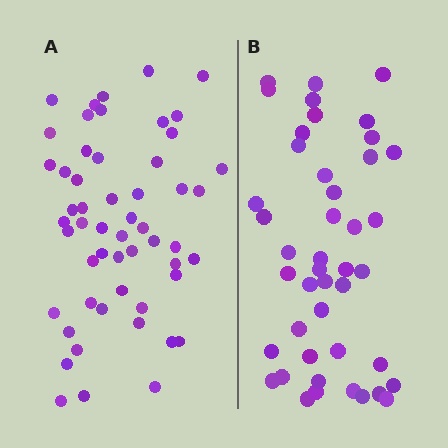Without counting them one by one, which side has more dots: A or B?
Region A (the left region) has more dots.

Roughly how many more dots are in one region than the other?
Region A has roughly 10 or so more dots than region B.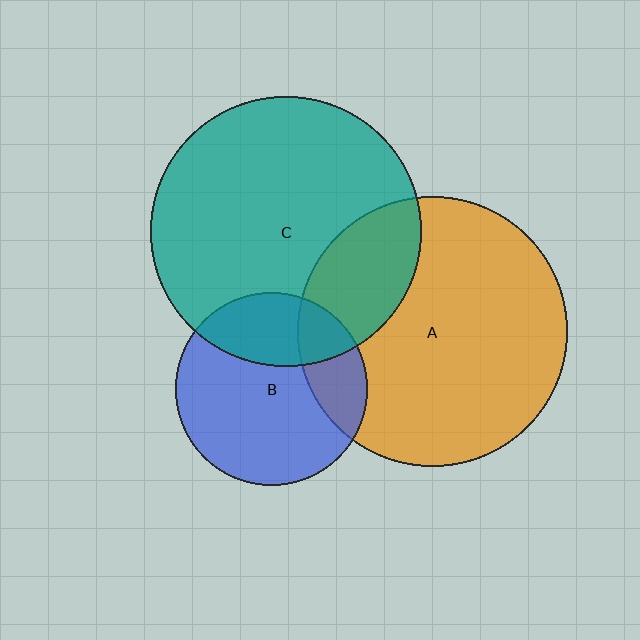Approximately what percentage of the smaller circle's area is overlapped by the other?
Approximately 30%.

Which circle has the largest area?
Circle C (teal).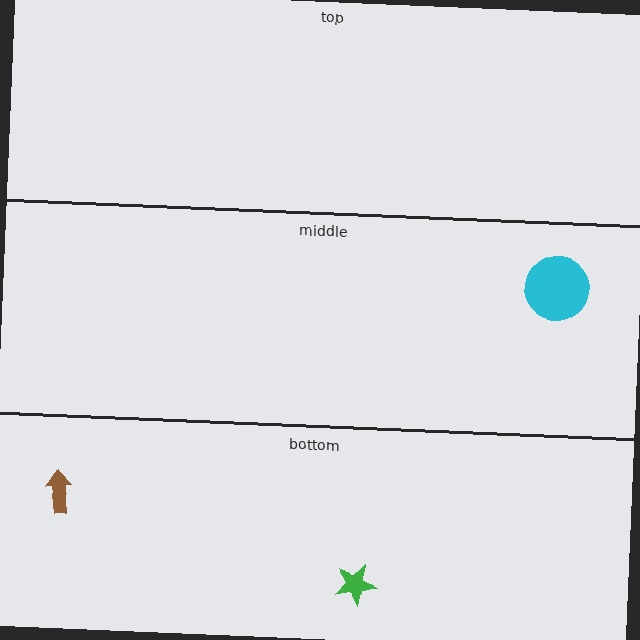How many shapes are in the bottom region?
2.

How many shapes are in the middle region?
1.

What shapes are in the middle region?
The cyan circle.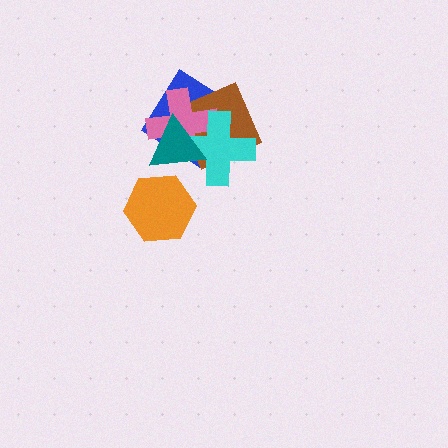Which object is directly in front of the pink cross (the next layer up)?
The cyan cross is directly in front of the pink cross.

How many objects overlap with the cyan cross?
4 objects overlap with the cyan cross.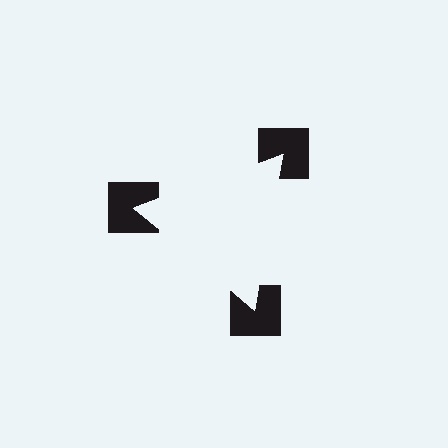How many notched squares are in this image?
There are 3 — one at each vertex of the illusory triangle.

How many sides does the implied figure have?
3 sides.